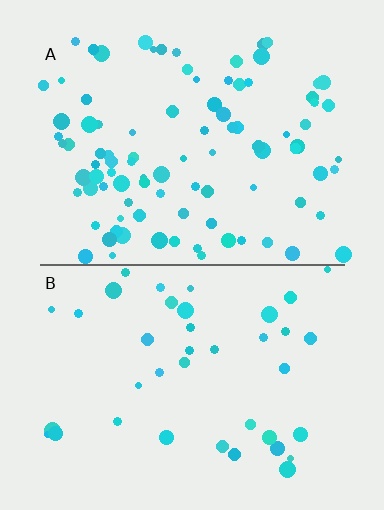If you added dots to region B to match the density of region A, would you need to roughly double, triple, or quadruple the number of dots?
Approximately double.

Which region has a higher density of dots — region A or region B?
A (the top).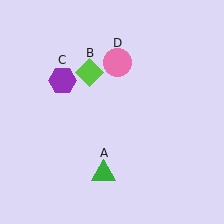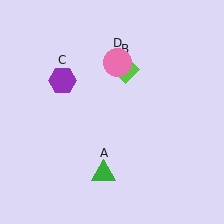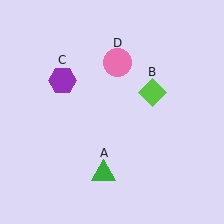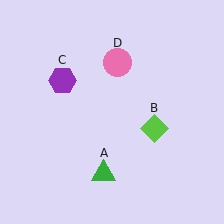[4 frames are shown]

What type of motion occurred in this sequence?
The lime diamond (object B) rotated clockwise around the center of the scene.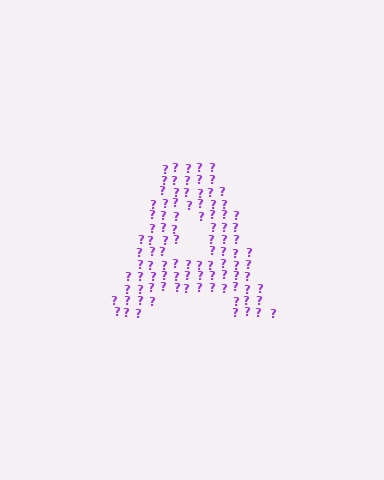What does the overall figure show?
The overall figure shows the letter A.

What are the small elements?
The small elements are question marks.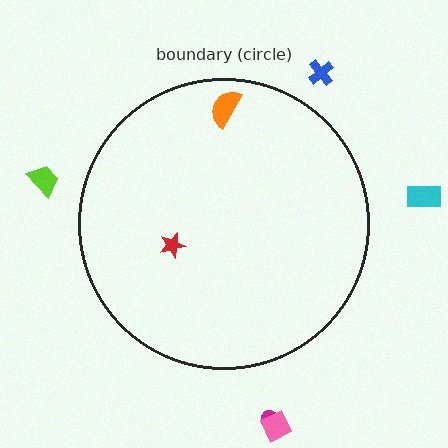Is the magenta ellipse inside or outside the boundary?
Outside.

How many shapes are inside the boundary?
2 inside, 5 outside.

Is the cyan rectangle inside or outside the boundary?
Outside.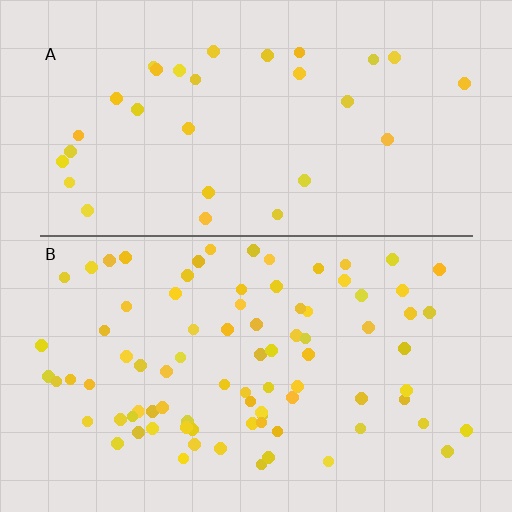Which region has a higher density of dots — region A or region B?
B (the bottom).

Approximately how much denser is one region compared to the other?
Approximately 2.7× — region B over region A.